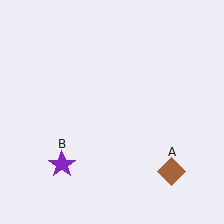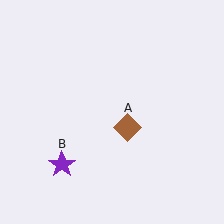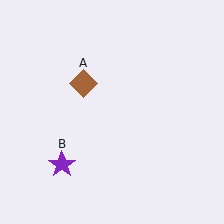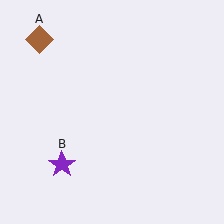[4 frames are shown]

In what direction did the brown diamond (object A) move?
The brown diamond (object A) moved up and to the left.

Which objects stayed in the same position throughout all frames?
Purple star (object B) remained stationary.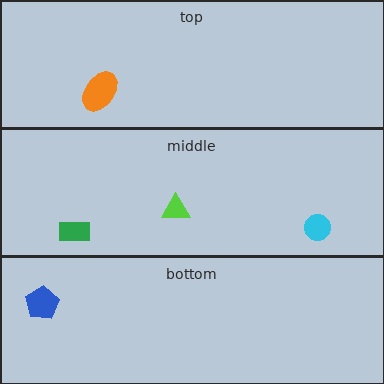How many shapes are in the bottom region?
1.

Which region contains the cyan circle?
The middle region.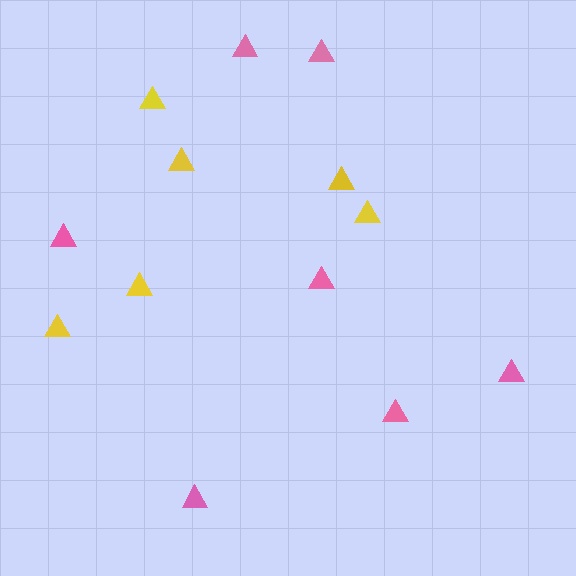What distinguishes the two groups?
There are 2 groups: one group of yellow triangles (6) and one group of pink triangles (7).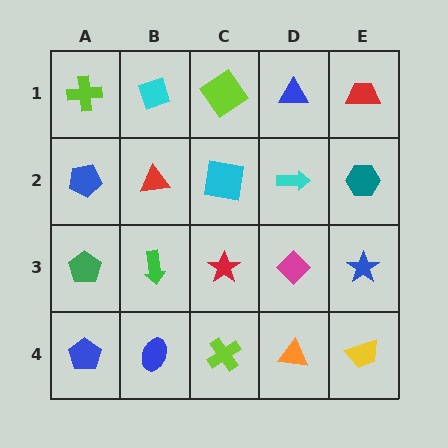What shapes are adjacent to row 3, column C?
A cyan square (row 2, column C), a lime cross (row 4, column C), a green arrow (row 3, column B), a magenta diamond (row 3, column D).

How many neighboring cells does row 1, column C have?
3.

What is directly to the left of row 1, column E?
A blue triangle.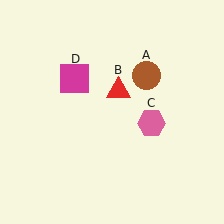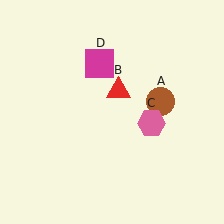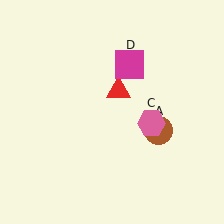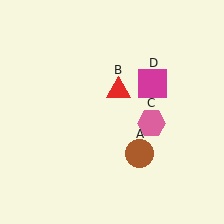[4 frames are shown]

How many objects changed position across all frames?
2 objects changed position: brown circle (object A), magenta square (object D).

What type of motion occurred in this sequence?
The brown circle (object A), magenta square (object D) rotated clockwise around the center of the scene.